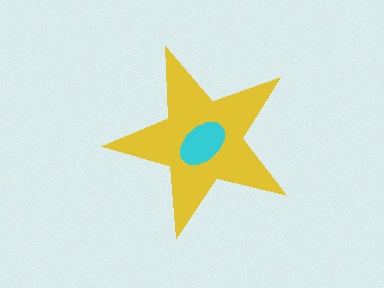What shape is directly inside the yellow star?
The cyan ellipse.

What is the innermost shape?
The cyan ellipse.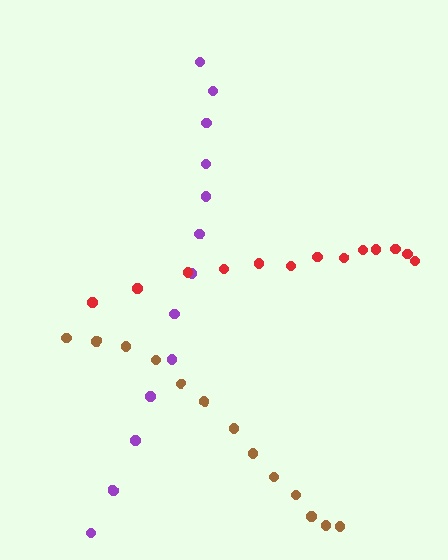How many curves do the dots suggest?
There are 3 distinct paths.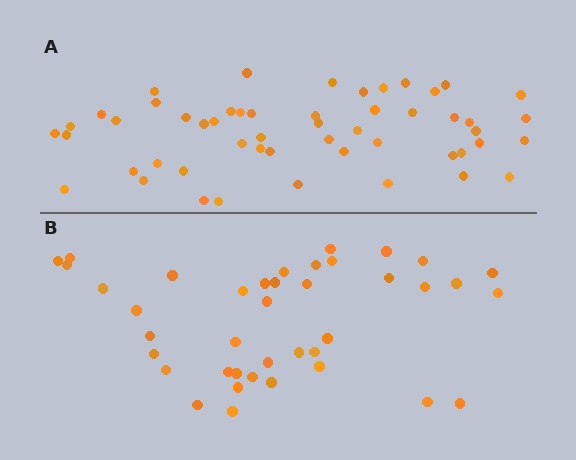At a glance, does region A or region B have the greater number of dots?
Region A (the top region) has more dots.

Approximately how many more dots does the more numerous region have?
Region A has roughly 12 or so more dots than region B.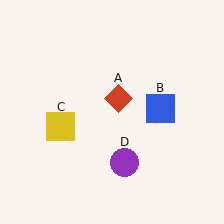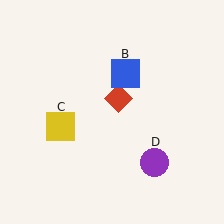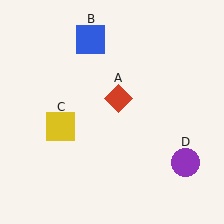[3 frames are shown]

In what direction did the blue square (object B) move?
The blue square (object B) moved up and to the left.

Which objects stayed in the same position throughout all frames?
Red diamond (object A) and yellow square (object C) remained stationary.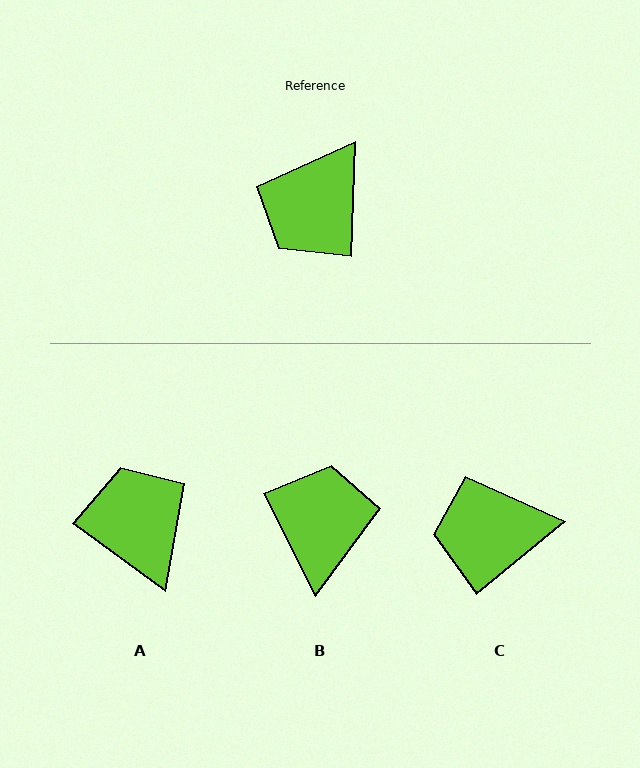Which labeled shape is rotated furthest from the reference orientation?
B, about 151 degrees away.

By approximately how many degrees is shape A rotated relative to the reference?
Approximately 124 degrees clockwise.